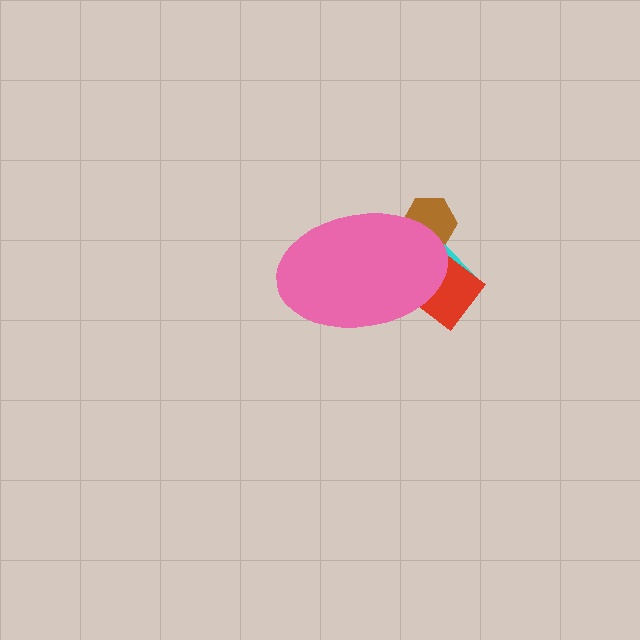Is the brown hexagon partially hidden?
Yes, the brown hexagon is partially hidden behind the pink ellipse.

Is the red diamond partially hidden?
Yes, the red diamond is partially hidden behind the pink ellipse.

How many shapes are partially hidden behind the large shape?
3 shapes are partially hidden.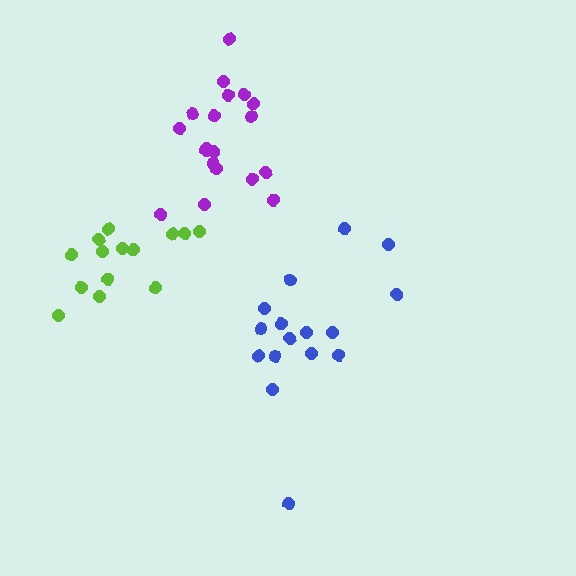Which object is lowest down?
The blue cluster is bottommost.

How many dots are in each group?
Group 1: 19 dots, Group 2: 16 dots, Group 3: 14 dots (49 total).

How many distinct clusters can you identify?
There are 3 distinct clusters.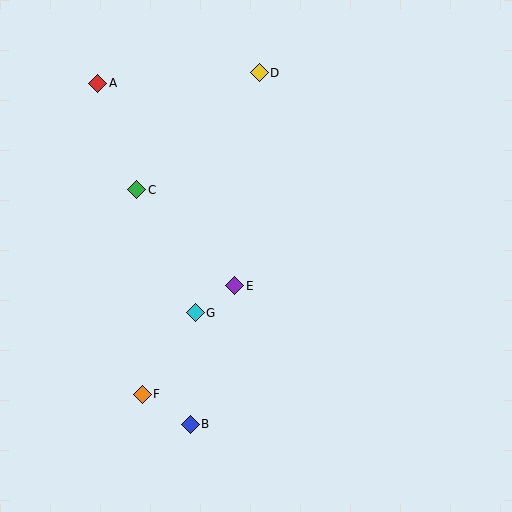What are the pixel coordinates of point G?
Point G is at (195, 313).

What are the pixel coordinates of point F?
Point F is at (142, 394).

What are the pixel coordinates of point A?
Point A is at (98, 83).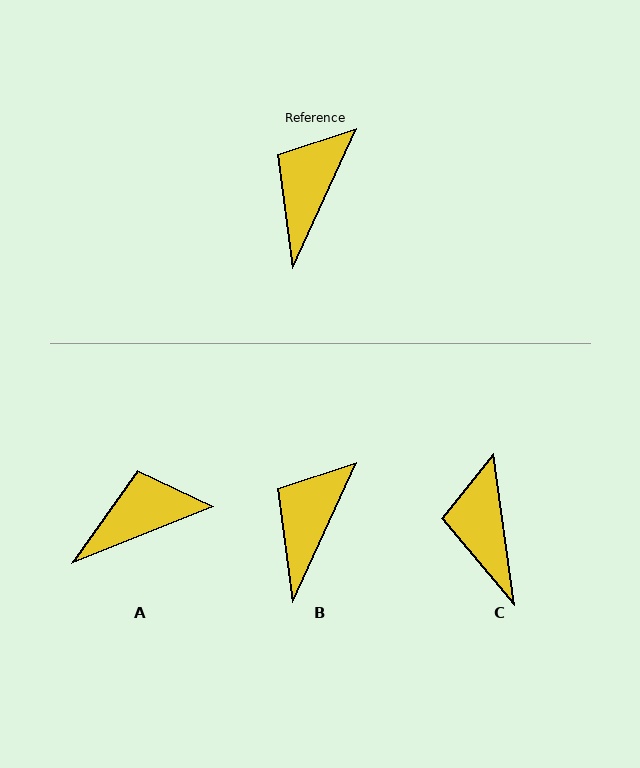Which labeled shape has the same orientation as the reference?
B.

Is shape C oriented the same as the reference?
No, it is off by about 32 degrees.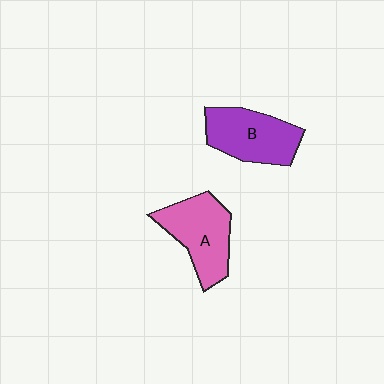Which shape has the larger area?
Shape A (pink).